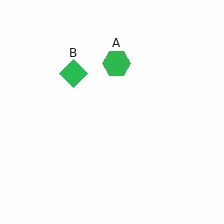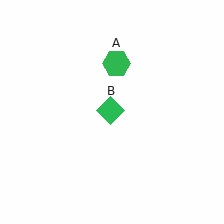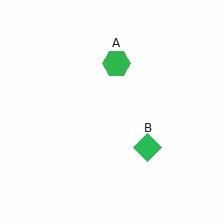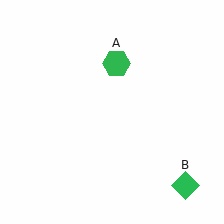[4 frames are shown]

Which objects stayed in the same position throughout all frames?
Green hexagon (object A) remained stationary.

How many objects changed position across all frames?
1 object changed position: green diamond (object B).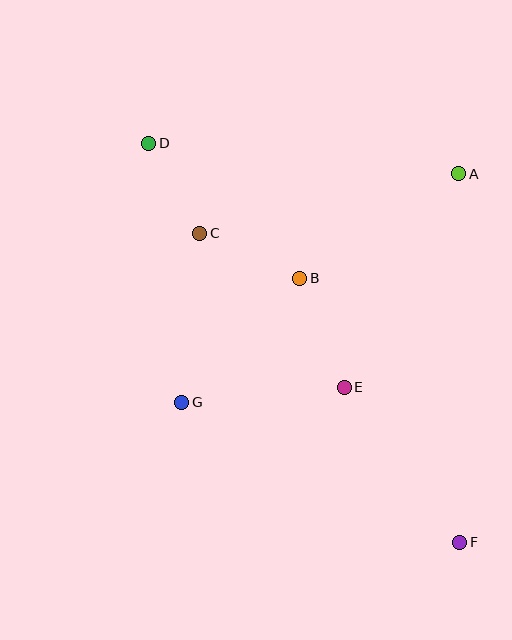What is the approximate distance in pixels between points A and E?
The distance between A and E is approximately 242 pixels.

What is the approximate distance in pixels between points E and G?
The distance between E and G is approximately 163 pixels.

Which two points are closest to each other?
Points C and D are closest to each other.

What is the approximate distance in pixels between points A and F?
The distance between A and F is approximately 368 pixels.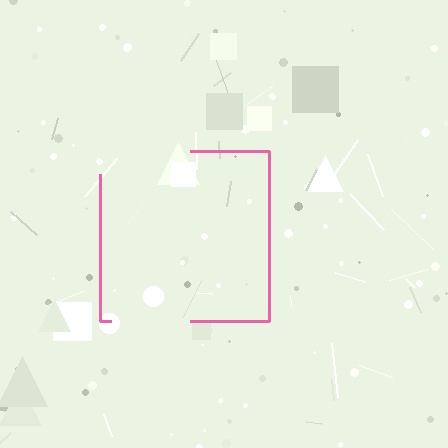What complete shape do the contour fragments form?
The contour fragments form a square.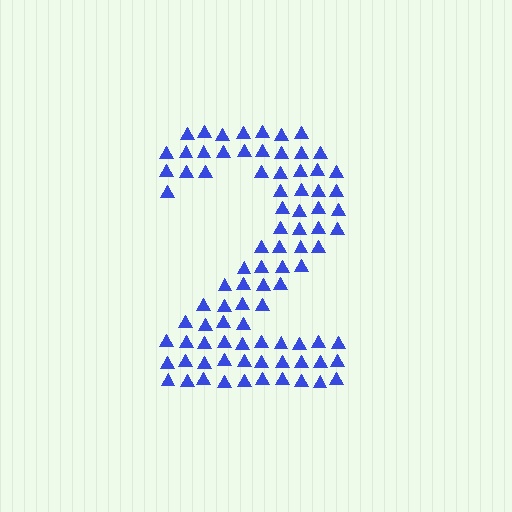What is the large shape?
The large shape is the digit 2.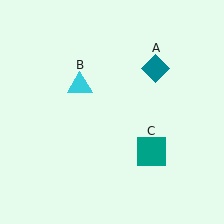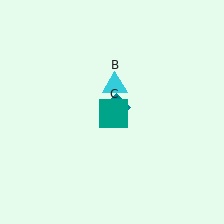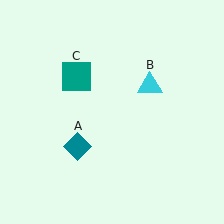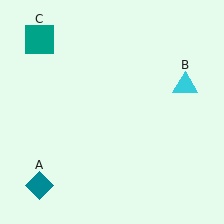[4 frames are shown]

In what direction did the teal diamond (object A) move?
The teal diamond (object A) moved down and to the left.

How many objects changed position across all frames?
3 objects changed position: teal diamond (object A), cyan triangle (object B), teal square (object C).